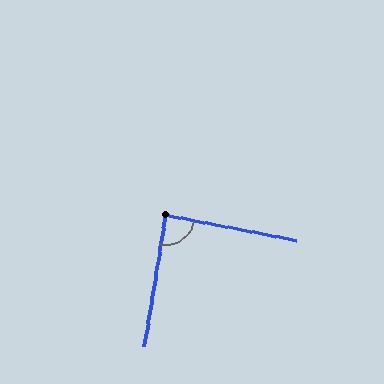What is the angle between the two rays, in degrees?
Approximately 88 degrees.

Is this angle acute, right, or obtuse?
It is approximately a right angle.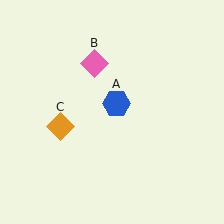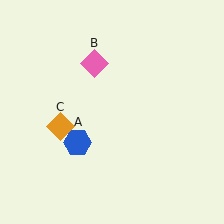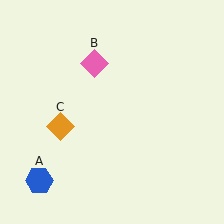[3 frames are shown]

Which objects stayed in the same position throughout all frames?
Pink diamond (object B) and orange diamond (object C) remained stationary.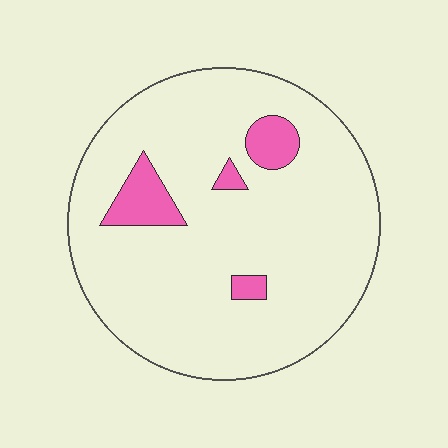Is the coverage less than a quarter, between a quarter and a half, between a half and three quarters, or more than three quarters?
Less than a quarter.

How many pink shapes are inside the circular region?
4.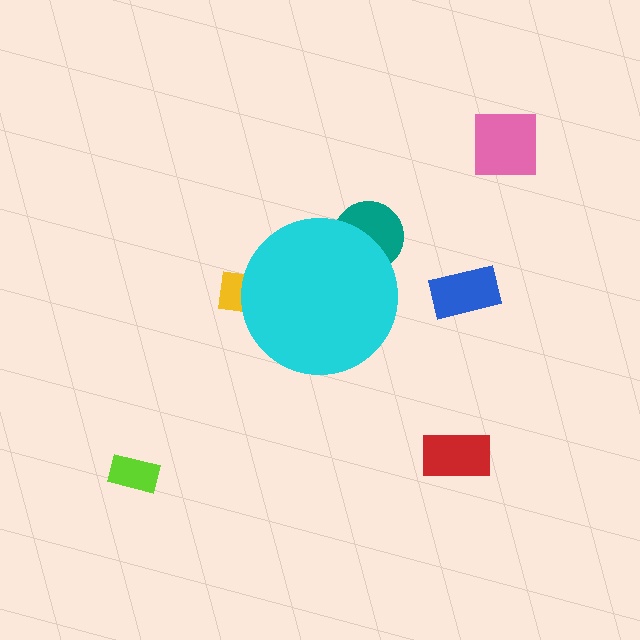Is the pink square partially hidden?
No, the pink square is fully visible.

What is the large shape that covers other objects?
A cyan circle.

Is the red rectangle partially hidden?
No, the red rectangle is fully visible.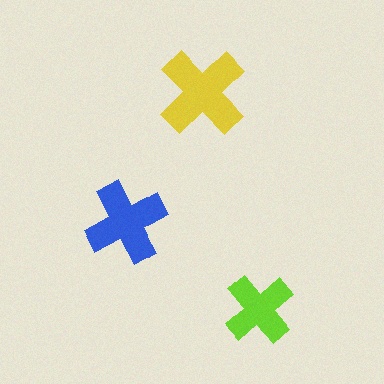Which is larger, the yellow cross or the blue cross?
The yellow one.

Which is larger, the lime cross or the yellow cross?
The yellow one.